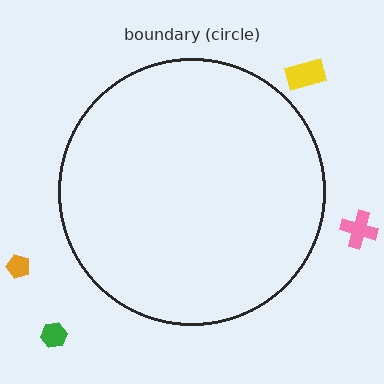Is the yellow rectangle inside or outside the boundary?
Outside.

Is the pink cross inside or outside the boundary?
Outside.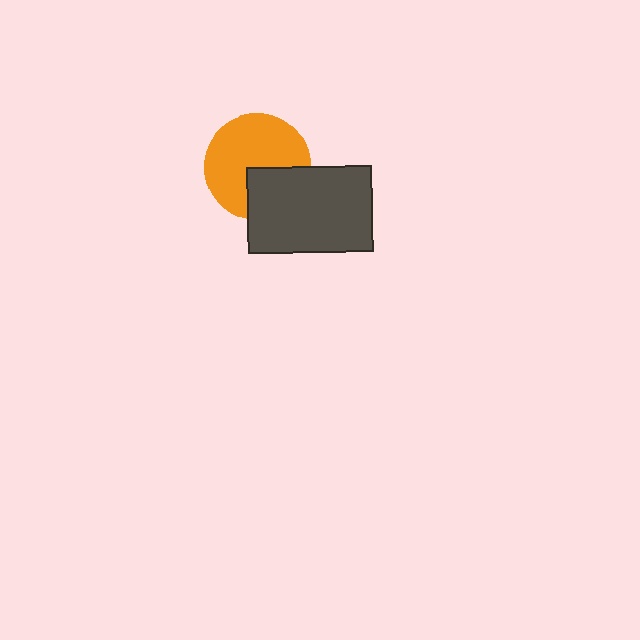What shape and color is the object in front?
The object in front is a dark gray rectangle.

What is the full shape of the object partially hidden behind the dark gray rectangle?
The partially hidden object is an orange circle.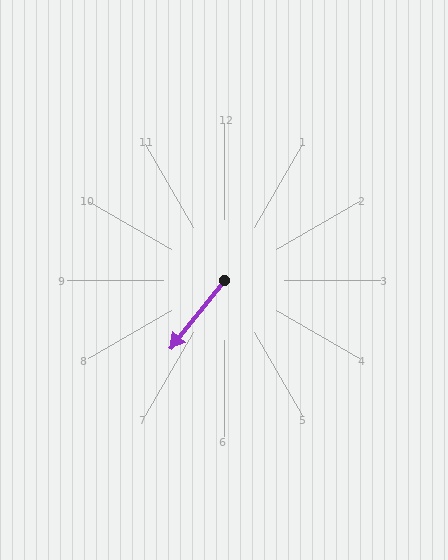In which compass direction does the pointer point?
Southwest.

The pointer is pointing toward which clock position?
Roughly 7 o'clock.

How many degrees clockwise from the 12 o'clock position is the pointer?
Approximately 219 degrees.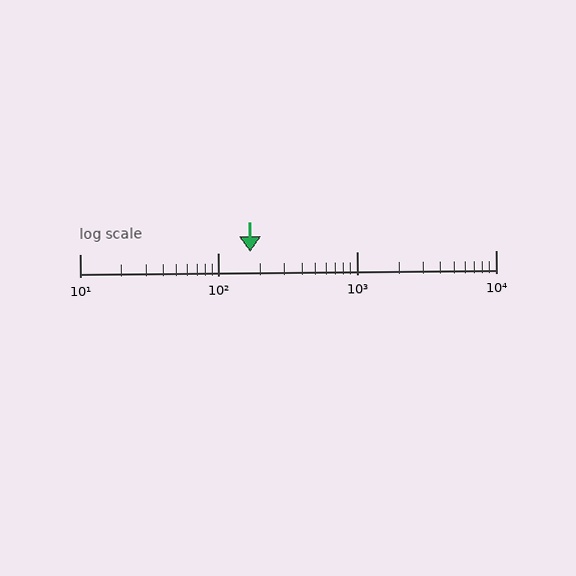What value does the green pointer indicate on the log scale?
The pointer indicates approximately 170.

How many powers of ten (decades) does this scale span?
The scale spans 3 decades, from 10 to 10000.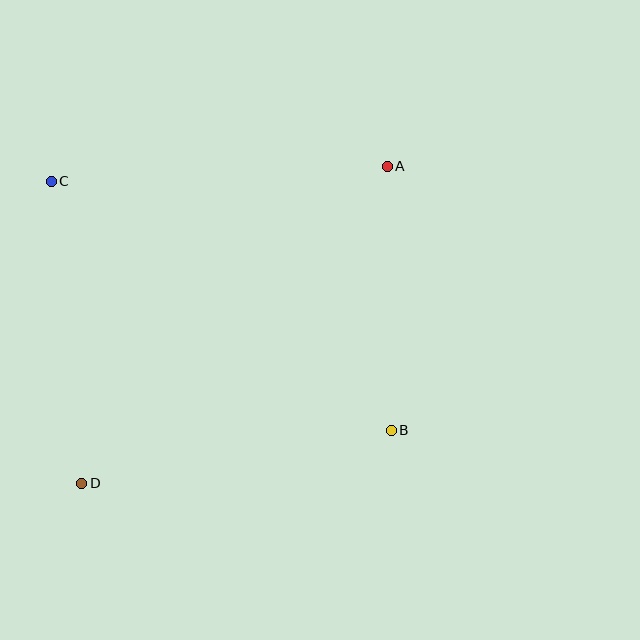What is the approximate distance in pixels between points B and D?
The distance between B and D is approximately 314 pixels.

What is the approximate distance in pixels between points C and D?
The distance between C and D is approximately 304 pixels.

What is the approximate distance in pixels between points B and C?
The distance between B and C is approximately 421 pixels.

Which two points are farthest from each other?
Points A and D are farthest from each other.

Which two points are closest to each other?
Points A and B are closest to each other.